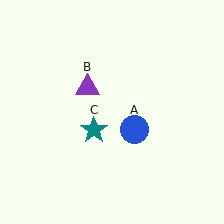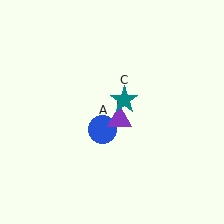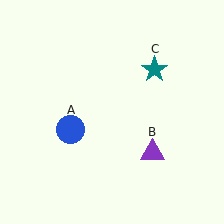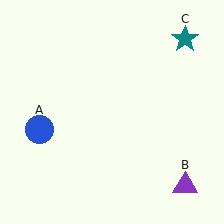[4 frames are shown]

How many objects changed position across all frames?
3 objects changed position: blue circle (object A), purple triangle (object B), teal star (object C).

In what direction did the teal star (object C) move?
The teal star (object C) moved up and to the right.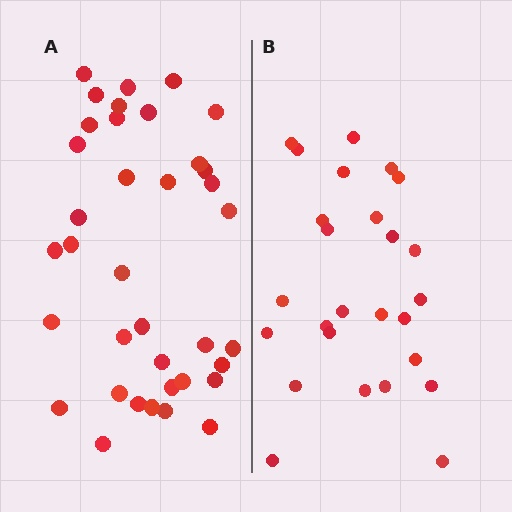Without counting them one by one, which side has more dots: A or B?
Region A (the left region) has more dots.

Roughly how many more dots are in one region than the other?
Region A has roughly 12 or so more dots than region B.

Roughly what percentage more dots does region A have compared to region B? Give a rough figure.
About 40% more.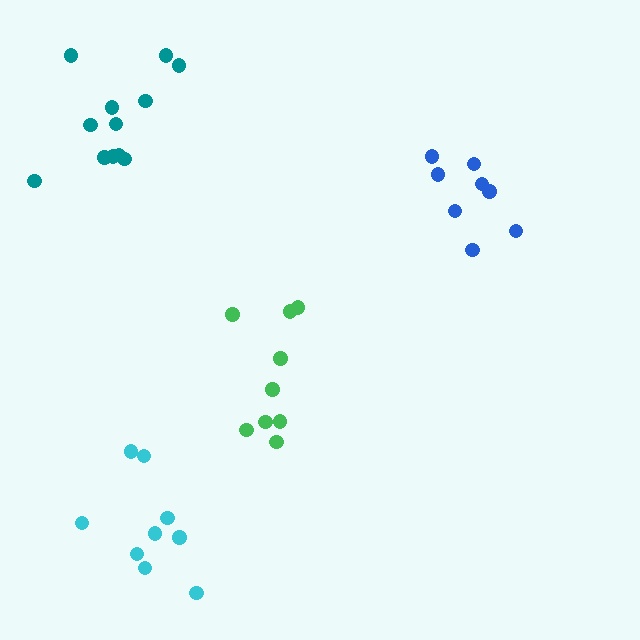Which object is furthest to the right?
The blue cluster is rightmost.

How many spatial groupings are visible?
There are 4 spatial groupings.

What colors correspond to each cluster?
The clusters are colored: blue, green, cyan, teal.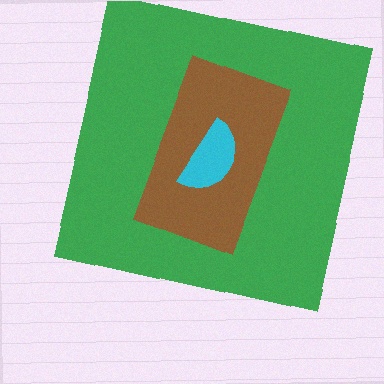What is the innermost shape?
The cyan semicircle.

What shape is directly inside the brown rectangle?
The cyan semicircle.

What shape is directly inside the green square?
The brown rectangle.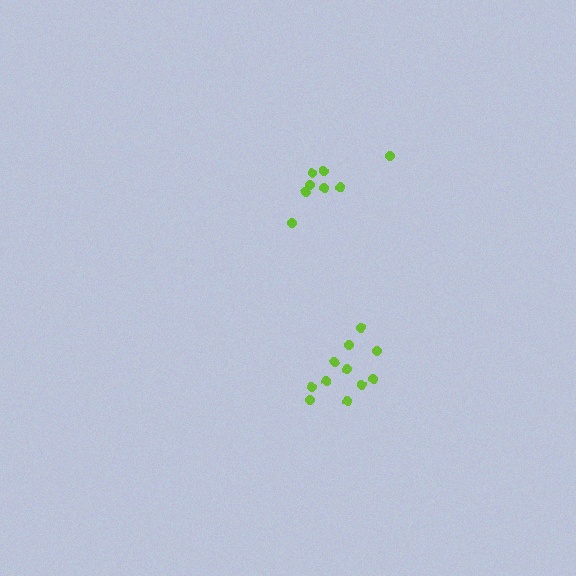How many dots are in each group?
Group 1: 8 dots, Group 2: 11 dots (19 total).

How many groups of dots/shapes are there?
There are 2 groups.